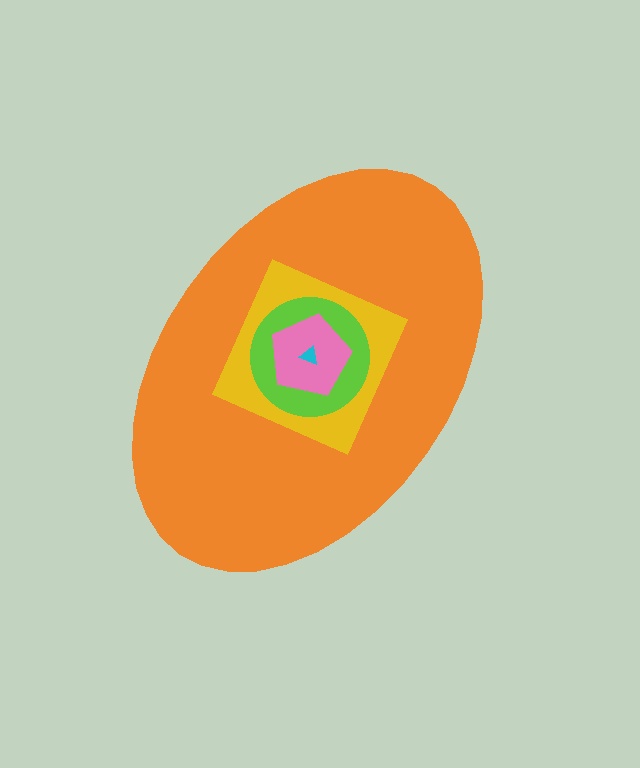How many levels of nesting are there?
5.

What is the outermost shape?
The orange ellipse.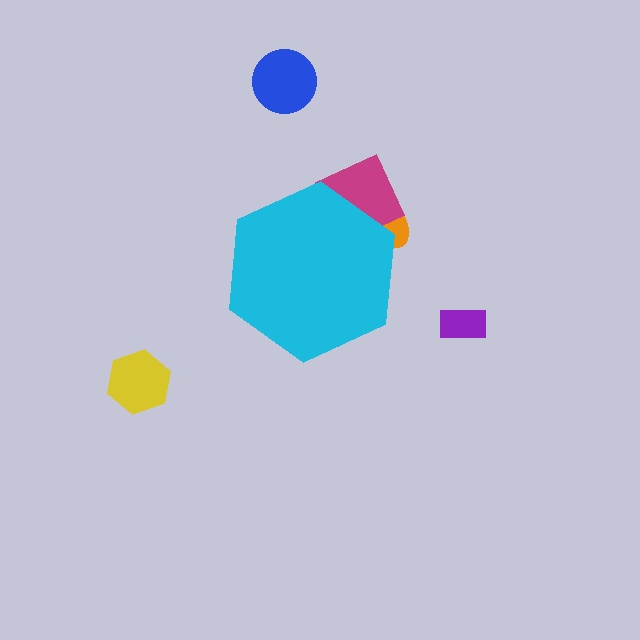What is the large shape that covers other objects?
A cyan hexagon.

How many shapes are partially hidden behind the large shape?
2 shapes are partially hidden.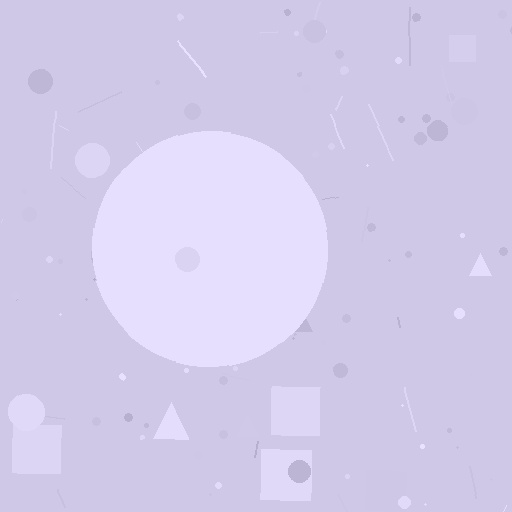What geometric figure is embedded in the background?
A circle is embedded in the background.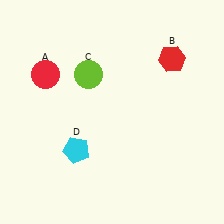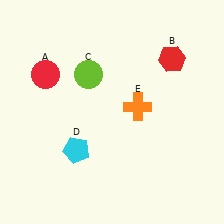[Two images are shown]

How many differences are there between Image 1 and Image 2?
There is 1 difference between the two images.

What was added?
An orange cross (E) was added in Image 2.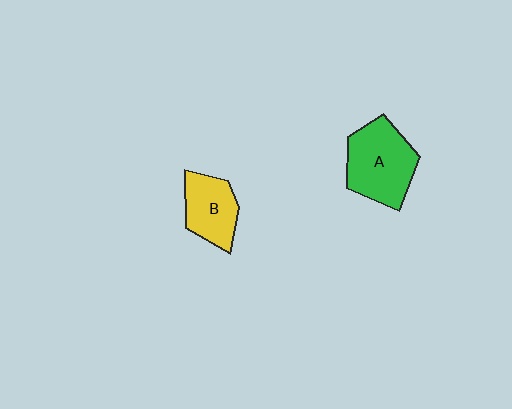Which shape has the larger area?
Shape A (green).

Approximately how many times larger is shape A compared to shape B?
Approximately 1.4 times.